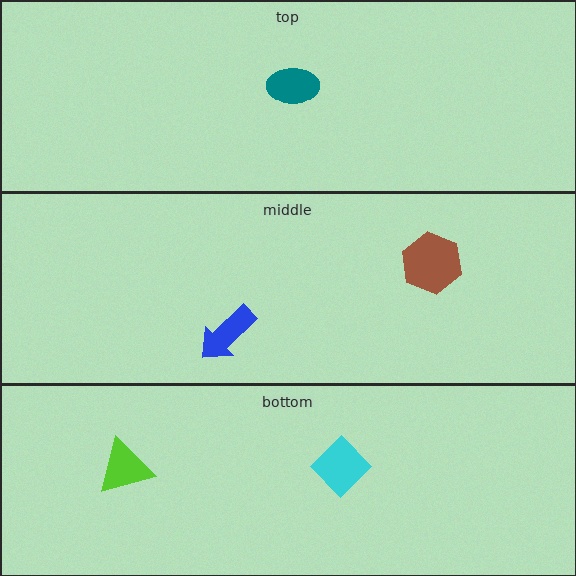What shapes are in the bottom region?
The cyan diamond, the lime triangle.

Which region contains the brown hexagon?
The middle region.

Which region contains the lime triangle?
The bottom region.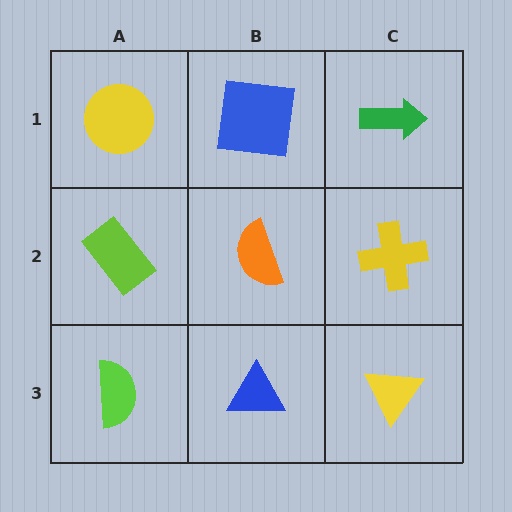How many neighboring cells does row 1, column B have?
3.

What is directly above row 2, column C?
A green arrow.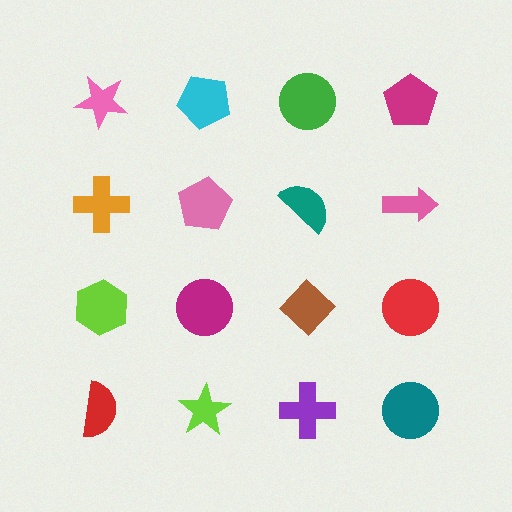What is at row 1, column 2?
A cyan pentagon.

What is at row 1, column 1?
A pink star.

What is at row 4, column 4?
A teal circle.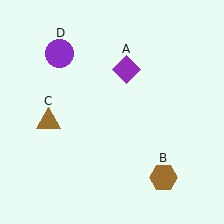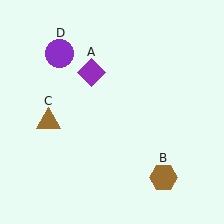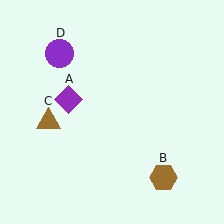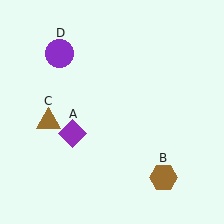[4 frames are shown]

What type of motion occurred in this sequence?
The purple diamond (object A) rotated counterclockwise around the center of the scene.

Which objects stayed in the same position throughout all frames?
Brown hexagon (object B) and brown triangle (object C) and purple circle (object D) remained stationary.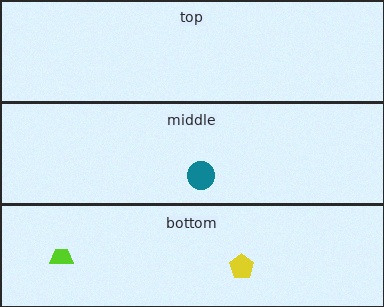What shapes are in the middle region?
The teal circle.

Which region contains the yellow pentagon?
The bottom region.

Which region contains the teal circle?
The middle region.